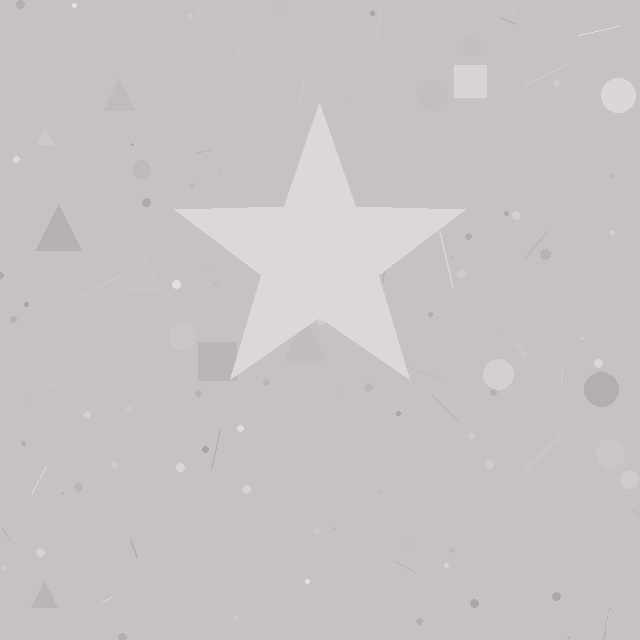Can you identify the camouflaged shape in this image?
The camouflaged shape is a star.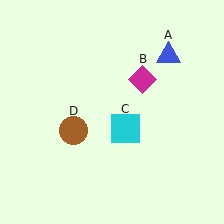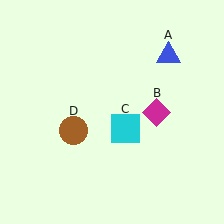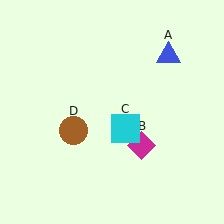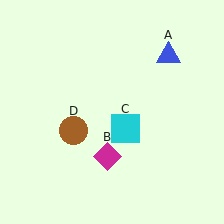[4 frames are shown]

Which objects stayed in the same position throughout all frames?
Blue triangle (object A) and cyan square (object C) and brown circle (object D) remained stationary.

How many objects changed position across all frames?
1 object changed position: magenta diamond (object B).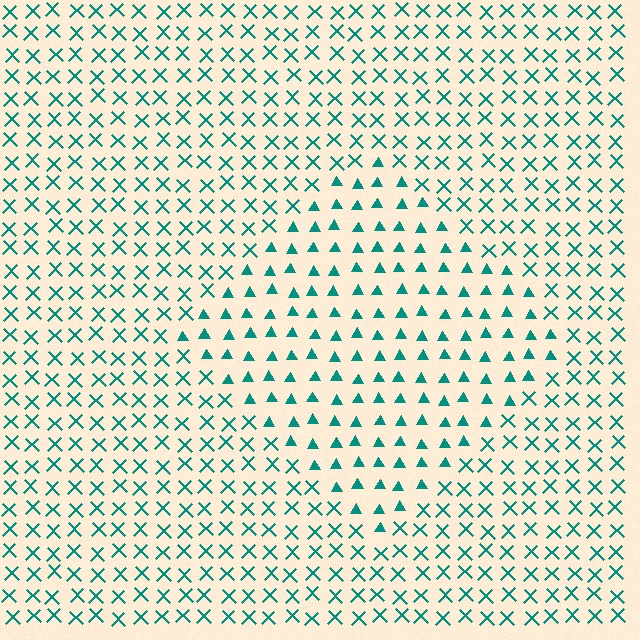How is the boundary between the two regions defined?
The boundary is defined by a change in element shape: triangles inside vs. X marks outside. All elements share the same color and spacing.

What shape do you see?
I see a diamond.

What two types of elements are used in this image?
The image uses triangles inside the diamond region and X marks outside it.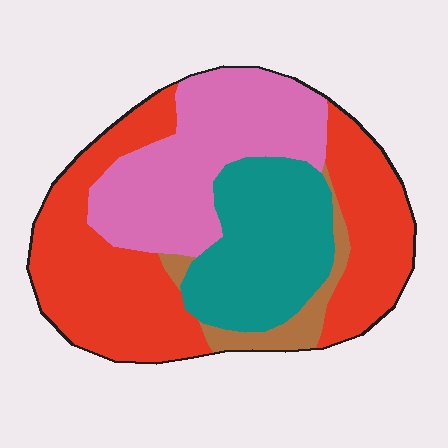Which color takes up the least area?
Brown, at roughly 5%.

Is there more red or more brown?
Red.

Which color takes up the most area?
Red, at roughly 45%.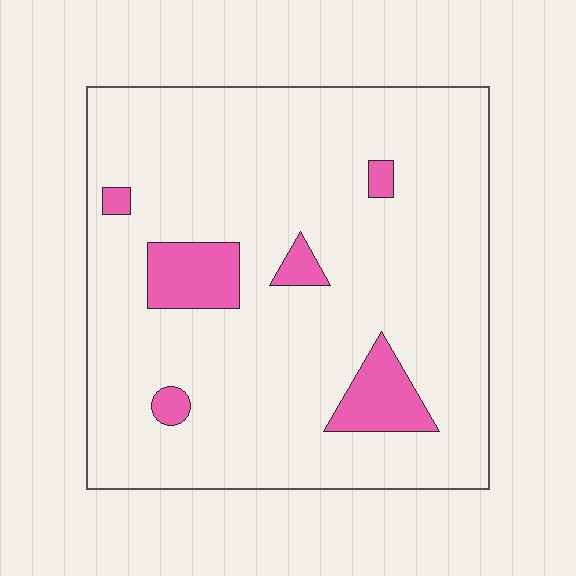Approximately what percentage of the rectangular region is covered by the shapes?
Approximately 10%.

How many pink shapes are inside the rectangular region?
6.